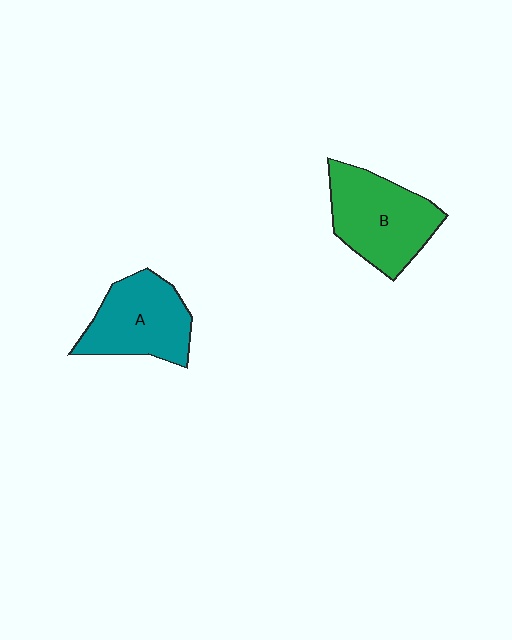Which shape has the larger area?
Shape B (green).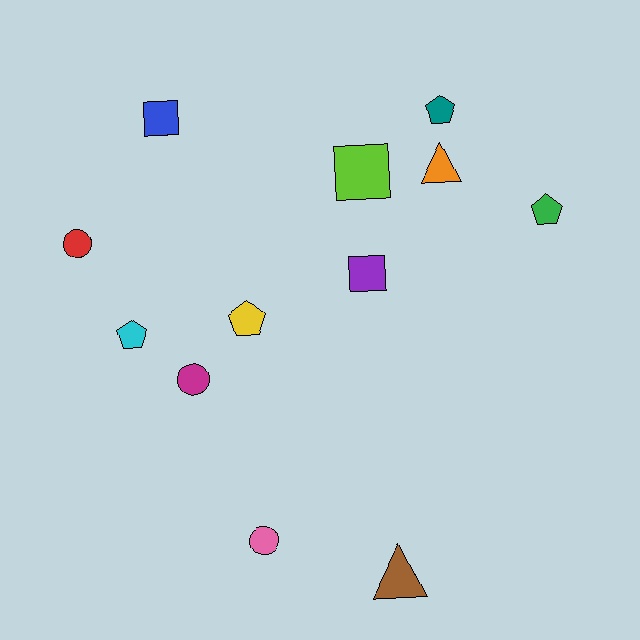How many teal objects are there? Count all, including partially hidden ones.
There is 1 teal object.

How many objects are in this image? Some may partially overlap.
There are 12 objects.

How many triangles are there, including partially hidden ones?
There are 2 triangles.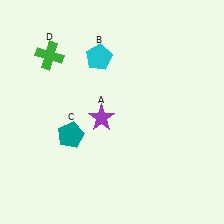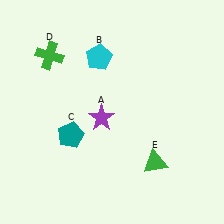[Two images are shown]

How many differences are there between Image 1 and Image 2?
There is 1 difference between the two images.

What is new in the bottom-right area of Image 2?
A green triangle (E) was added in the bottom-right area of Image 2.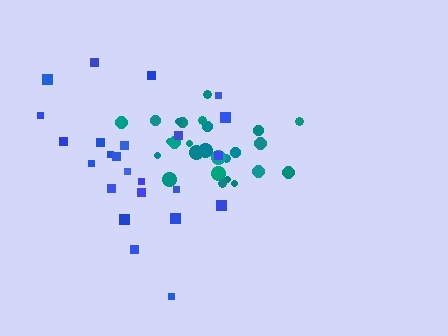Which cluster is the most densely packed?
Teal.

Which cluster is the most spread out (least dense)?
Blue.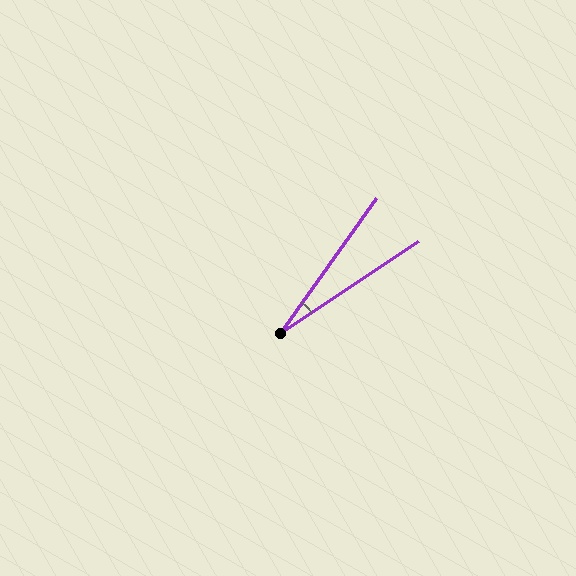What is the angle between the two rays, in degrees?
Approximately 21 degrees.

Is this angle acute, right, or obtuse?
It is acute.